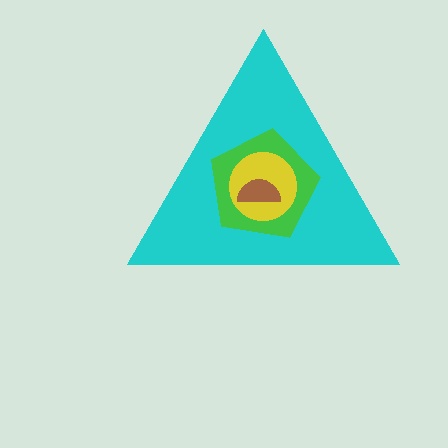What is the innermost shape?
The brown semicircle.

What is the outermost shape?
The cyan triangle.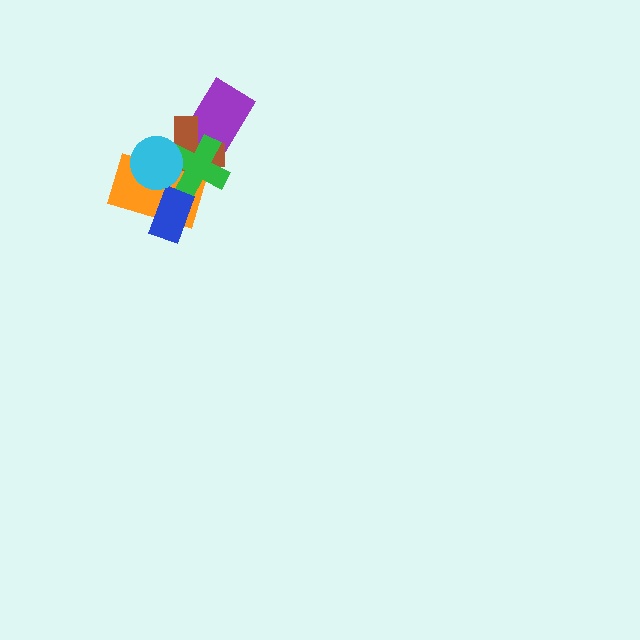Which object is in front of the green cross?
The cyan circle is in front of the green cross.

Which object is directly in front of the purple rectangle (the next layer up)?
The brown cross is directly in front of the purple rectangle.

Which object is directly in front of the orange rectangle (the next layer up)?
The green cross is directly in front of the orange rectangle.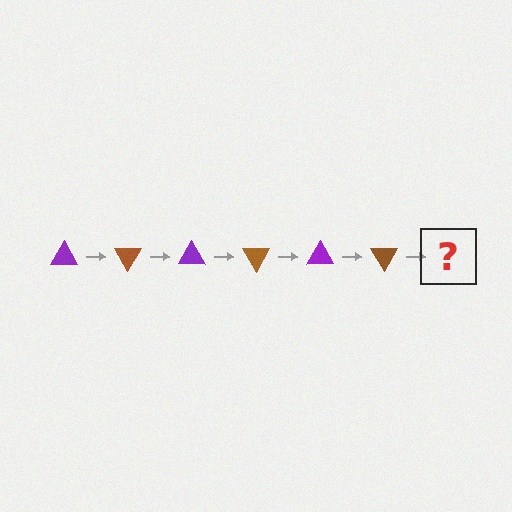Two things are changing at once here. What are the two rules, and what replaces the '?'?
The two rules are that it rotates 60 degrees each step and the color cycles through purple and brown. The '?' should be a purple triangle, rotated 360 degrees from the start.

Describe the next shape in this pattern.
It should be a purple triangle, rotated 360 degrees from the start.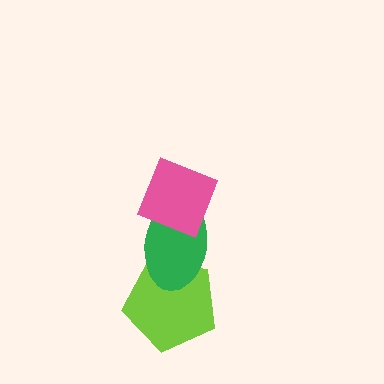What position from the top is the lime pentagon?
The lime pentagon is 3rd from the top.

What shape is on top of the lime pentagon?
The green ellipse is on top of the lime pentagon.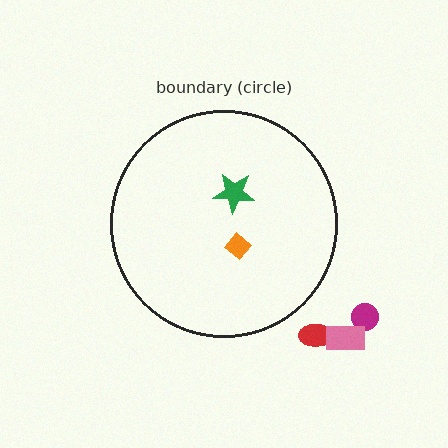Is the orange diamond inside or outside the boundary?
Inside.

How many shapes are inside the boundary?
2 inside, 3 outside.